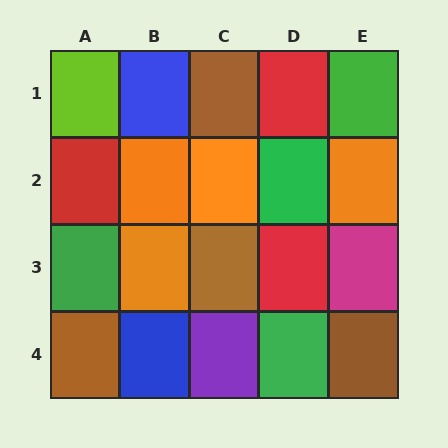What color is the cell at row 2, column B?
Orange.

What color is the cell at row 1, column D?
Red.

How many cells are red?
3 cells are red.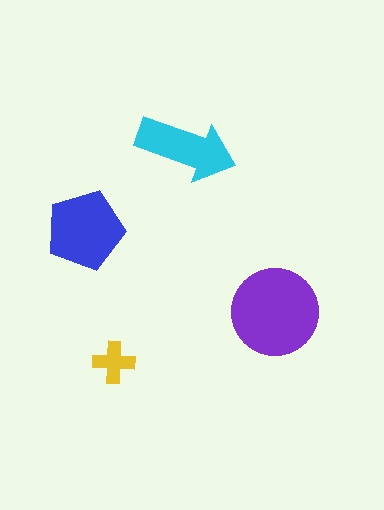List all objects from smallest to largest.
The yellow cross, the cyan arrow, the blue pentagon, the purple circle.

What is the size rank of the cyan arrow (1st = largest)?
3rd.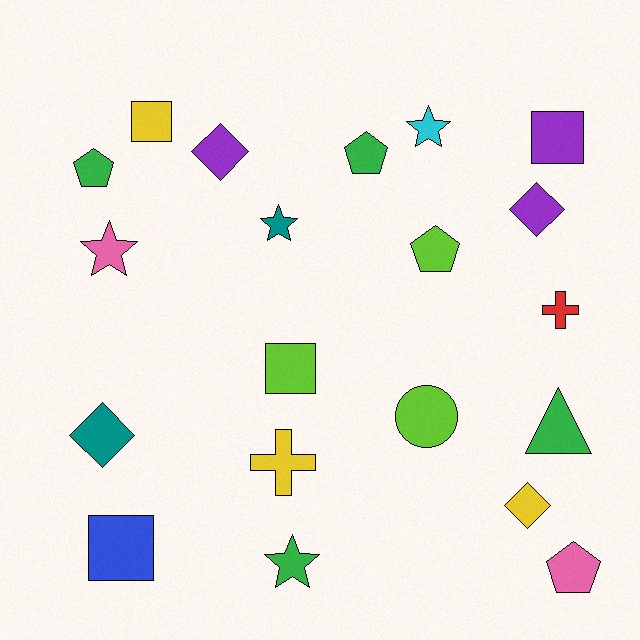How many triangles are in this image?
There is 1 triangle.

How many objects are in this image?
There are 20 objects.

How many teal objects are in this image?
There are 2 teal objects.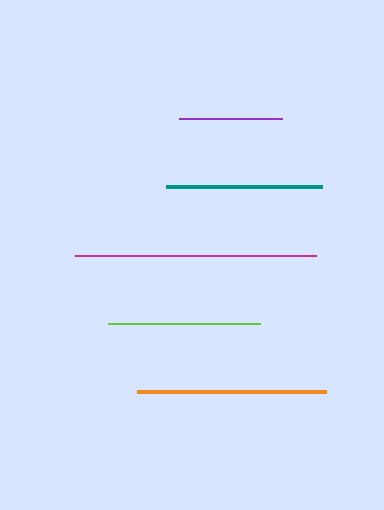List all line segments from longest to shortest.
From longest to shortest: magenta, orange, teal, lime, purple.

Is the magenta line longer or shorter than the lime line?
The magenta line is longer than the lime line.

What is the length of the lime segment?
The lime segment is approximately 152 pixels long.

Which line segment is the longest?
The magenta line is the longest at approximately 241 pixels.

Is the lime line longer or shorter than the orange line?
The orange line is longer than the lime line.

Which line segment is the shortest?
The purple line is the shortest at approximately 102 pixels.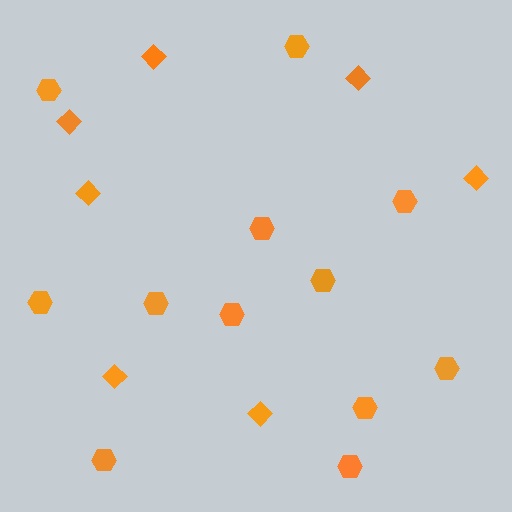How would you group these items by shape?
There are 2 groups: one group of diamonds (7) and one group of hexagons (12).